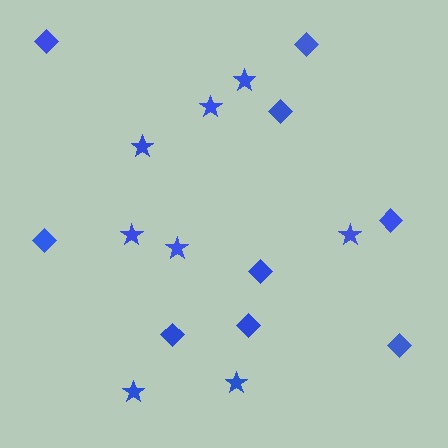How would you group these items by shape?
There are 2 groups: one group of stars (8) and one group of diamonds (9).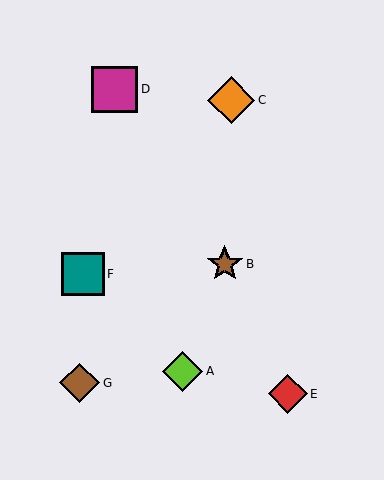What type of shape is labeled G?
Shape G is a brown diamond.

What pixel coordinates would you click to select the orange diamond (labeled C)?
Click at (231, 100) to select the orange diamond C.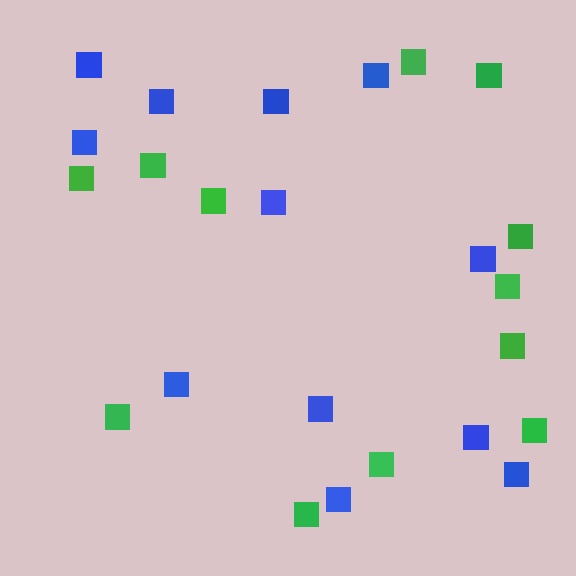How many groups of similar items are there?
There are 2 groups: one group of green squares (12) and one group of blue squares (12).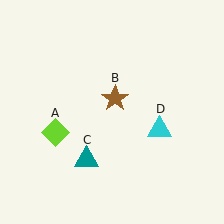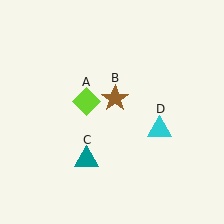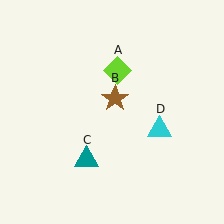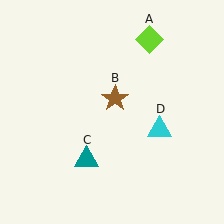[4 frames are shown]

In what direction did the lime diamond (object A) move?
The lime diamond (object A) moved up and to the right.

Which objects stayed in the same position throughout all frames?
Brown star (object B) and teal triangle (object C) and cyan triangle (object D) remained stationary.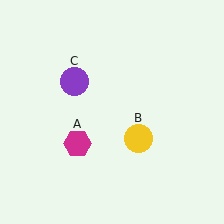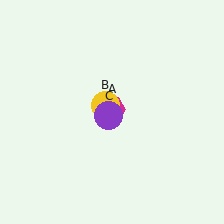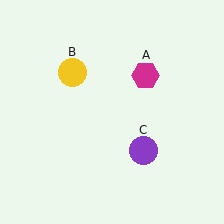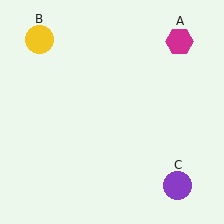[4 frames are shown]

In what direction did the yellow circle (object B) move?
The yellow circle (object B) moved up and to the left.